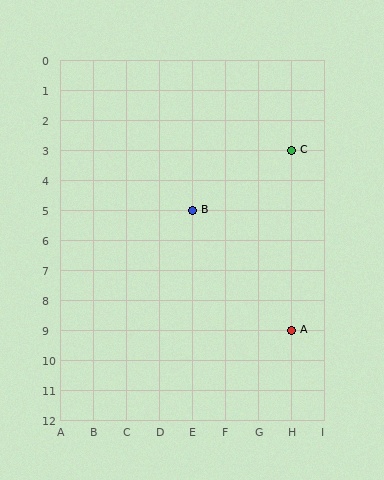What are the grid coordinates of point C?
Point C is at grid coordinates (H, 3).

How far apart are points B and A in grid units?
Points B and A are 3 columns and 4 rows apart (about 5.0 grid units diagonally).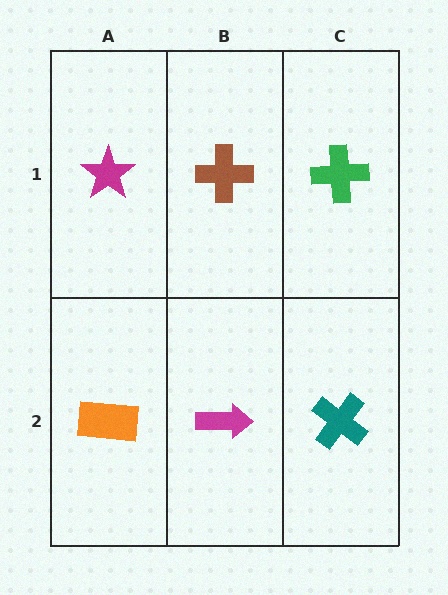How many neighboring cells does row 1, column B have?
3.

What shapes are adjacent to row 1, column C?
A teal cross (row 2, column C), a brown cross (row 1, column B).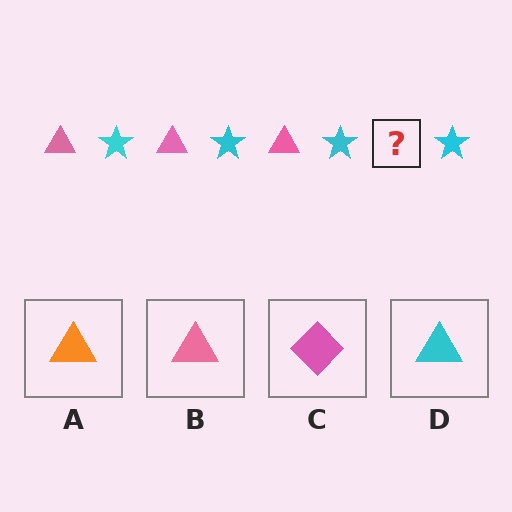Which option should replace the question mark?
Option B.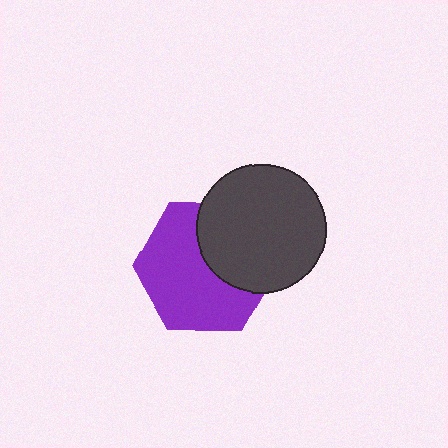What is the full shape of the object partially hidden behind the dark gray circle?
The partially hidden object is a purple hexagon.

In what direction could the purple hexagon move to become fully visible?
The purple hexagon could move toward the lower-left. That would shift it out from behind the dark gray circle entirely.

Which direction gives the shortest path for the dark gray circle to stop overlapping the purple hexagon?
Moving toward the upper-right gives the shortest separation.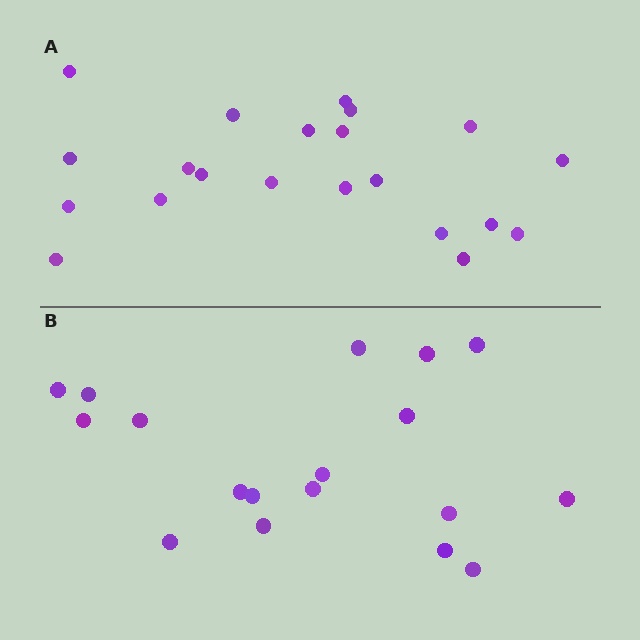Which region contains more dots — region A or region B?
Region A (the top region) has more dots.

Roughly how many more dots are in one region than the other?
Region A has just a few more — roughly 2 or 3 more dots than region B.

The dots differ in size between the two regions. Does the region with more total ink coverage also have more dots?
No. Region B has more total ink coverage because its dots are larger, but region A actually contains more individual dots. Total area can be misleading — the number of items is what matters here.